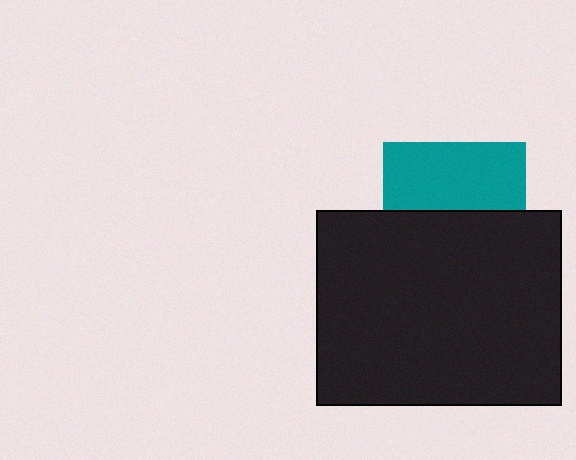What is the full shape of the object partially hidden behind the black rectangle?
The partially hidden object is a teal square.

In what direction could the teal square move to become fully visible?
The teal square could move up. That would shift it out from behind the black rectangle entirely.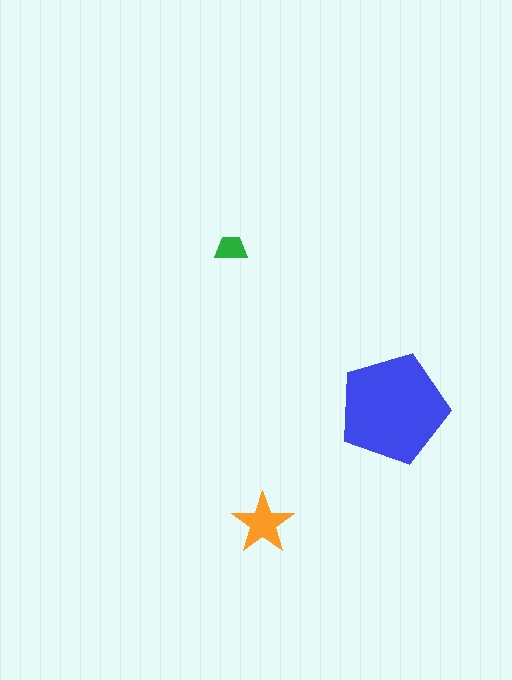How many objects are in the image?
There are 3 objects in the image.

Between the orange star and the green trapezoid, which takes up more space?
The orange star.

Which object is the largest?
The blue pentagon.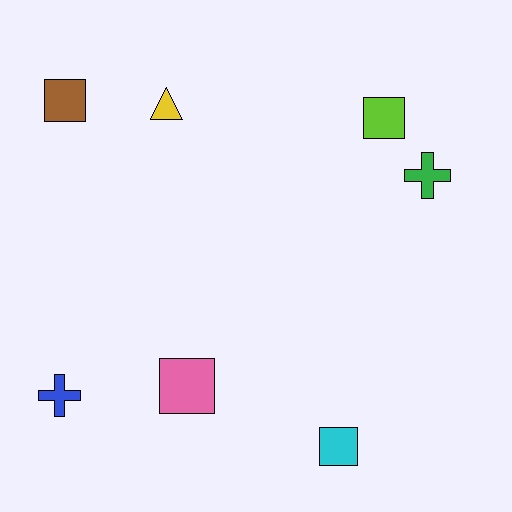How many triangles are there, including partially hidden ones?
There is 1 triangle.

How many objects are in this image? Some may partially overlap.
There are 7 objects.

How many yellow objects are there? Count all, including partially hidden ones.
There is 1 yellow object.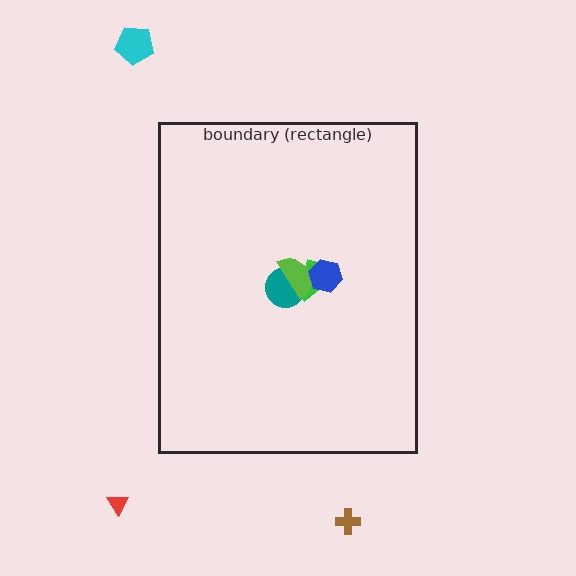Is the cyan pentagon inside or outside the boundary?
Outside.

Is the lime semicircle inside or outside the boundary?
Inside.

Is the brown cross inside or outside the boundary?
Outside.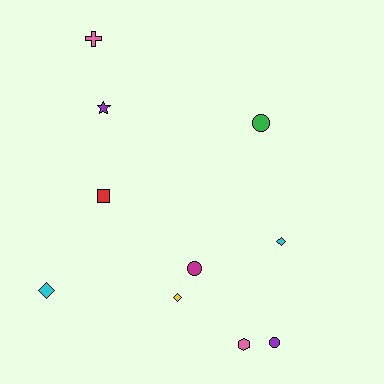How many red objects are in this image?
There is 1 red object.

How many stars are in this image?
There is 1 star.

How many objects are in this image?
There are 10 objects.